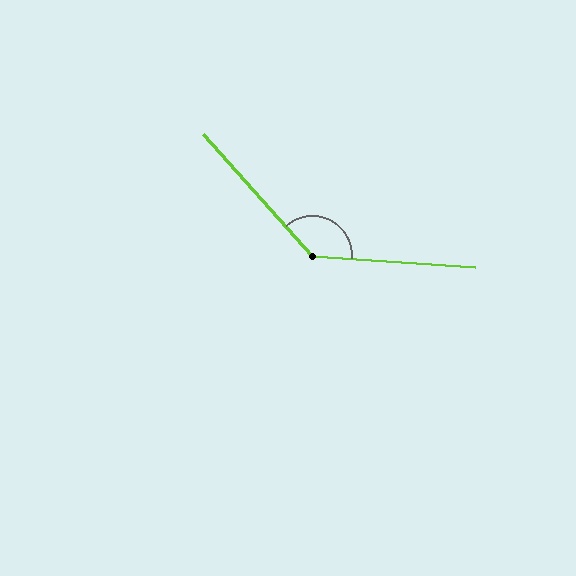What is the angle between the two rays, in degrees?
Approximately 136 degrees.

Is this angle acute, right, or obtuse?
It is obtuse.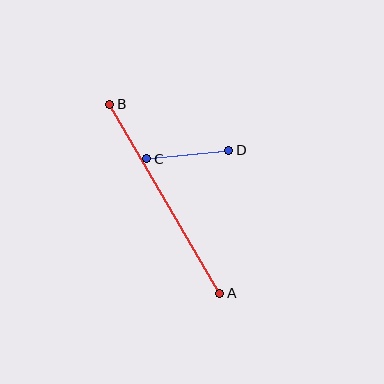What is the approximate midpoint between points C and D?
The midpoint is at approximately (188, 154) pixels.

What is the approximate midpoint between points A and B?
The midpoint is at approximately (165, 199) pixels.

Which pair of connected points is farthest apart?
Points A and B are farthest apart.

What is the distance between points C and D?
The distance is approximately 83 pixels.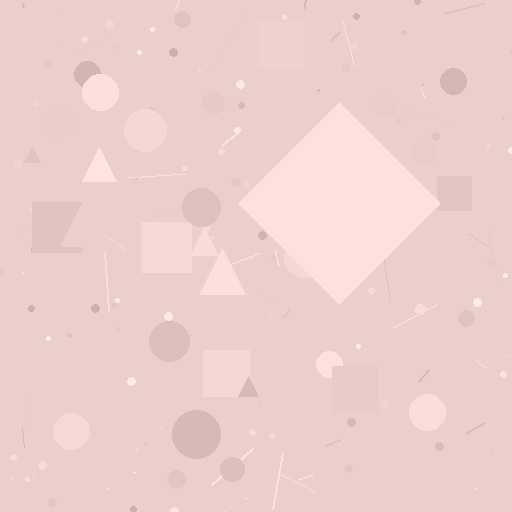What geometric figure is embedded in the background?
A diamond is embedded in the background.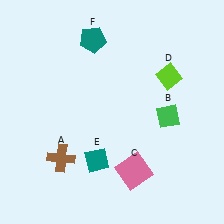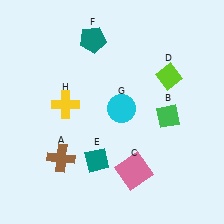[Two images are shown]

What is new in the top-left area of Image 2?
A yellow cross (H) was added in the top-left area of Image 2.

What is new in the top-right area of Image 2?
A cyan circle (G) was added in the top-right area of Image 2.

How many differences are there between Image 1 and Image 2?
There are 2 differences between the two images.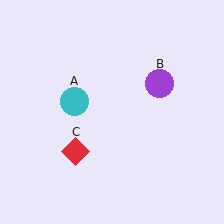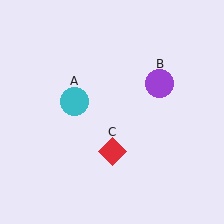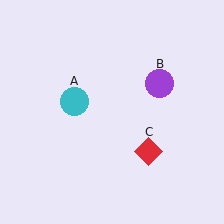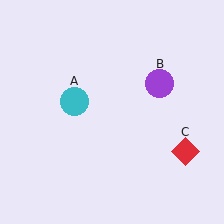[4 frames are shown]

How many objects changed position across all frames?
1 object changed position: red diamond (object C).